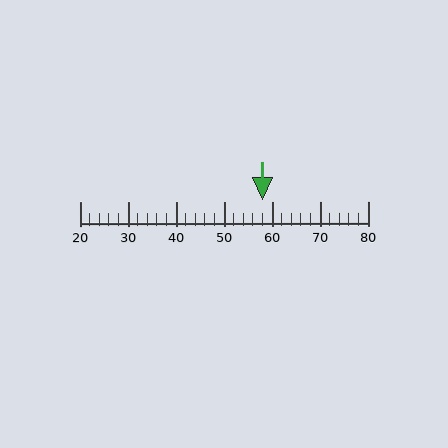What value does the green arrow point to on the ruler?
The green arrow points to approximately 58.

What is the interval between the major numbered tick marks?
The major tick marks are spaced 10 units apart.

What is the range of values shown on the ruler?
The ruler shows values from 20 to 80.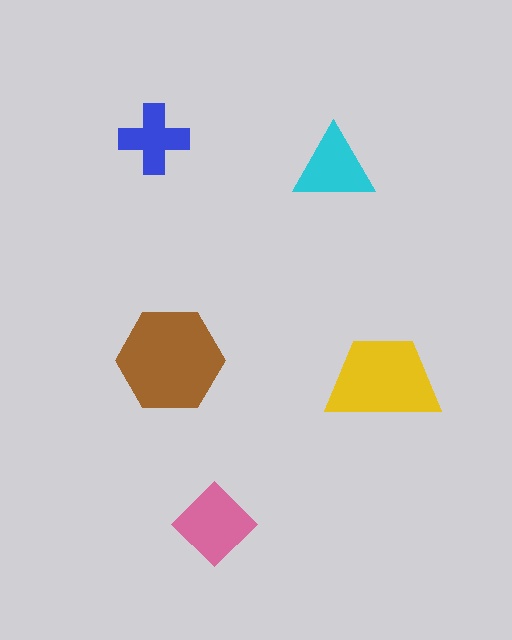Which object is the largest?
The brown hexagon.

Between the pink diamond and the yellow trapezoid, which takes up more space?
The yellow trapezoid.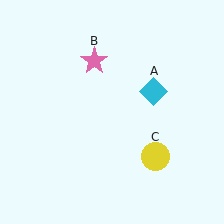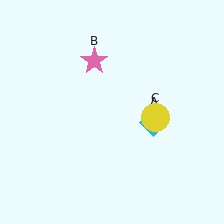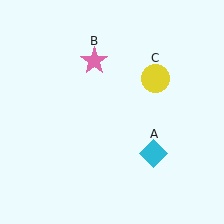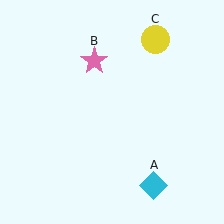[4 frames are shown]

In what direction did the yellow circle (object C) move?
The yellow circle (object C) moved up.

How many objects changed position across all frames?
2 objects changed position: cyan diamond (object A), yellow circle (object C).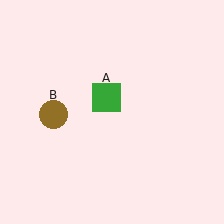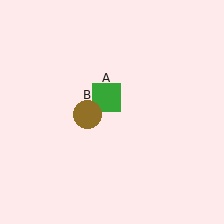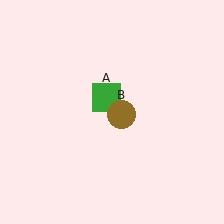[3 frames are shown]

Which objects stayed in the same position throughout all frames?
Green square (object A) remained stationary.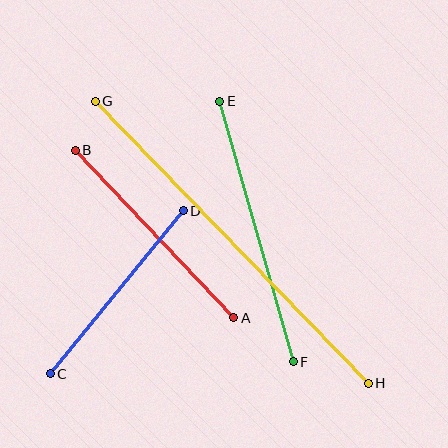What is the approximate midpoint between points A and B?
The midpoint is at approximately (155, 234) pixels.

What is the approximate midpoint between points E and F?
The midpoint is at approximately (256, 232) pixels.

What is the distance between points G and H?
The distance is approximately 393 pixels.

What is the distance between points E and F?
The distance is approximately 271 pixels.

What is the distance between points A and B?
The distance is approximately 231 pixels.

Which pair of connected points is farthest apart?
Points G and H are farthest apart.